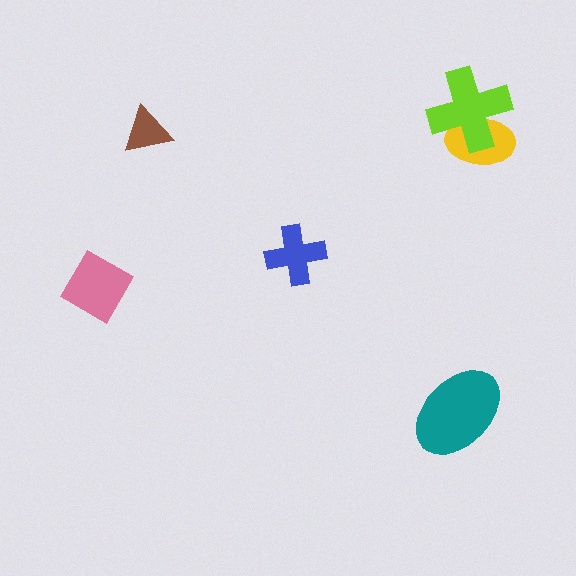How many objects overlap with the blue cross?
0 objects overlap with the blue cross.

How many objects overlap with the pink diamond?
0 objects overlap with the pink diamond.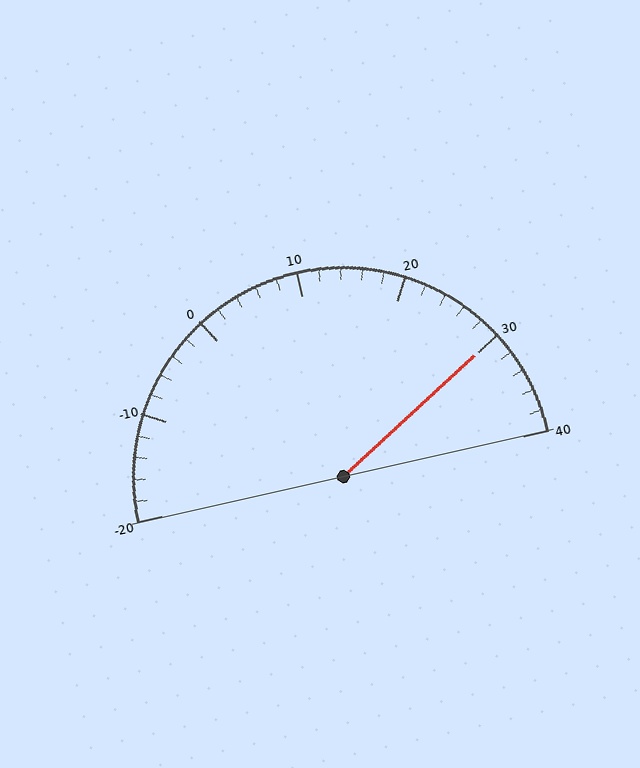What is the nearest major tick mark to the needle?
The nearest major tick mark is 30.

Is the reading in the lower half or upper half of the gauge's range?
The reading is in the upper half of the range (-20 to 40).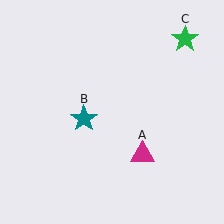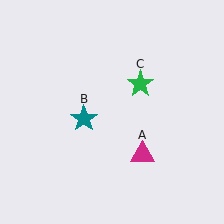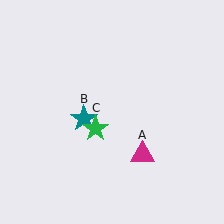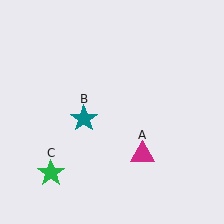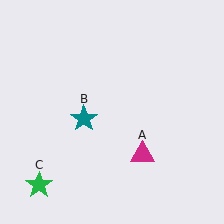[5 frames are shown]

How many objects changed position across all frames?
1 object changed position: green star (object C).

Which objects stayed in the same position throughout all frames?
Magenta triangle (object A) and teal star (object B) remained stationary.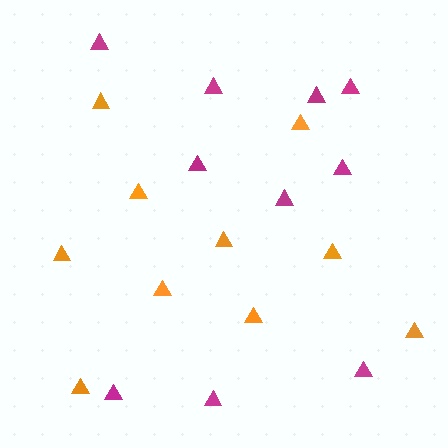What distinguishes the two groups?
There are 2 groups: one group of orange triangles (10) and one group of magenta triangles (10).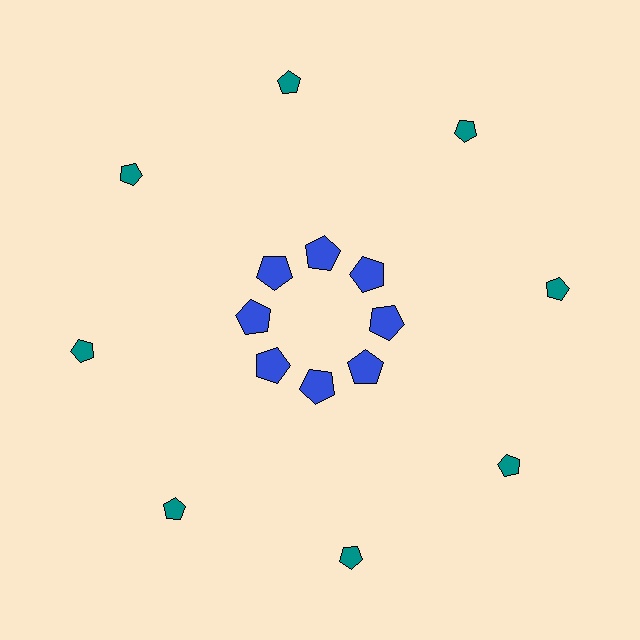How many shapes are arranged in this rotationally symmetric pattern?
There are 16 shapes, arranged in 8 groups of 2.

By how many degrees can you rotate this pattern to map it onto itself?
The pattern maps onto itself every 45 degrees of rotation.